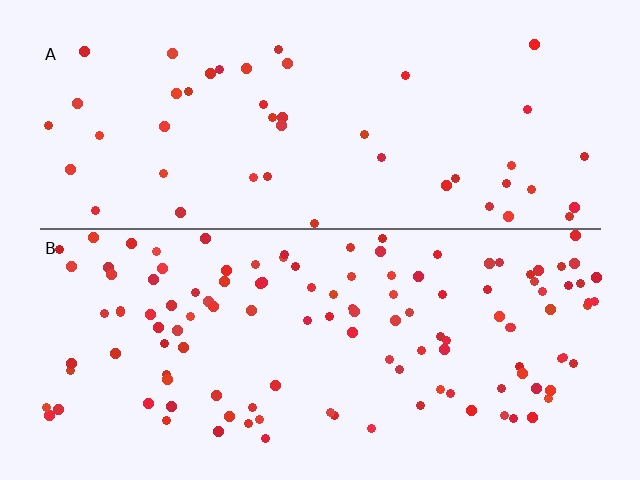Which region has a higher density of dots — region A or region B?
B (the bottom).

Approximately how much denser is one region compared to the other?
Approximately 2.6× — region B over region A.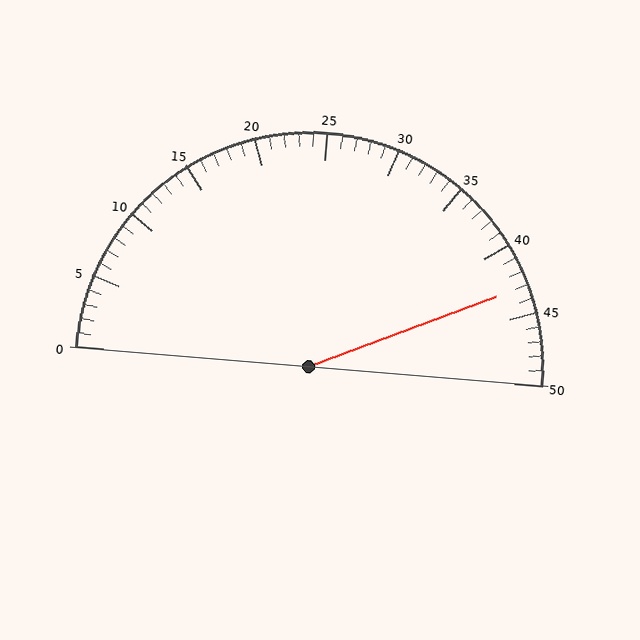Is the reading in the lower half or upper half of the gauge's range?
The reading is in the upper half of the range (0 to 50).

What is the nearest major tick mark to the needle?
The nearest major tick mark is 45.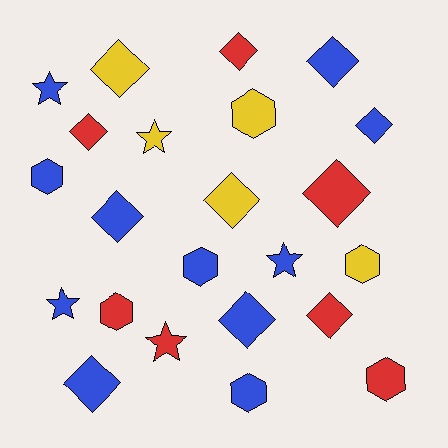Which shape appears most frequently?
Diamond, with 11 objects.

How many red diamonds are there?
There are 4 red diamonds.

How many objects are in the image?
There are 23 objects.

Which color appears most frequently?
Blue, with 11 objects.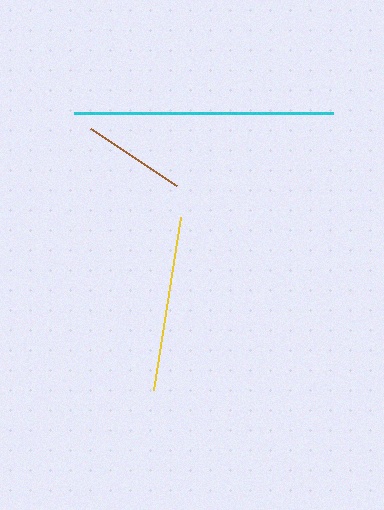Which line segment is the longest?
The cyan line is the longest at approximately 260 pixels.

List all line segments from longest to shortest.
From longest to shortest: cyan, yellow, brown.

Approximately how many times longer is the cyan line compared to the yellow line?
The cyan line is approximately 1.5 times the length of the yellow line.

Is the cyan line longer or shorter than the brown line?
The cyan line is longer than the brown line.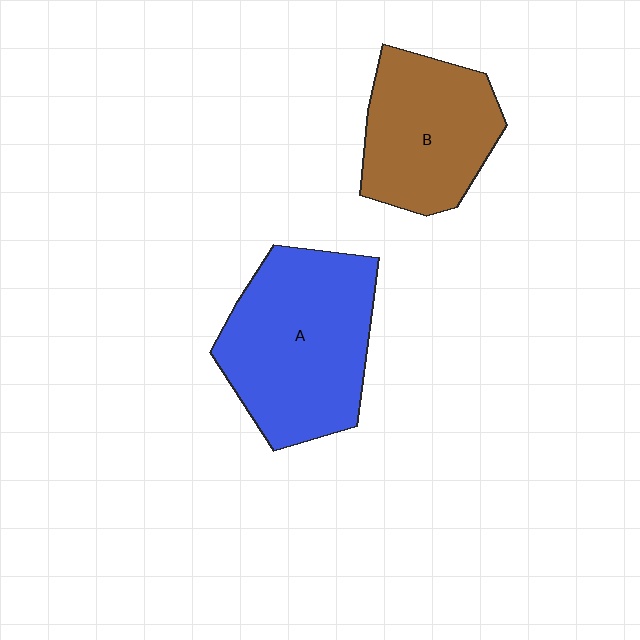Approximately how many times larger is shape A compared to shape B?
Approximately 1.4 times.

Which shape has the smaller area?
Shape B (brown).